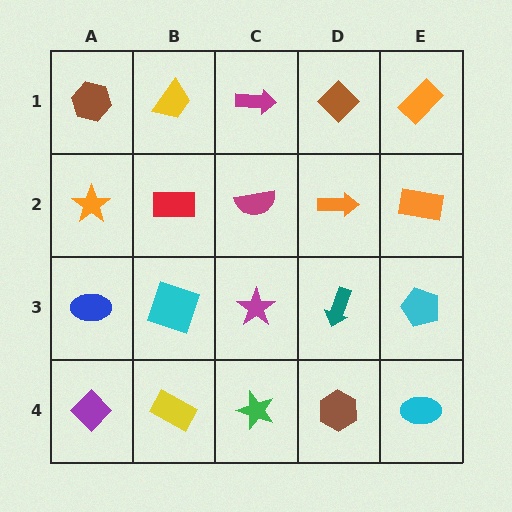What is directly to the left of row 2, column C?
A red rectangle.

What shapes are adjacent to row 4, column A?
A blue ellipse (row 3, column A), a yellow rectangle (row 4, column B).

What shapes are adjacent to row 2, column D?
A brown diamond (row 1, column D), a teal arrow (row 3, column D), a magenta semicircle (row 2, column C), an orange rectangle (row 2, column E).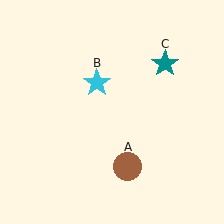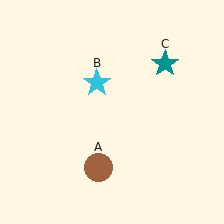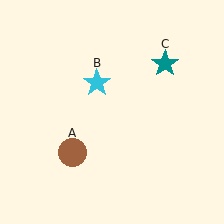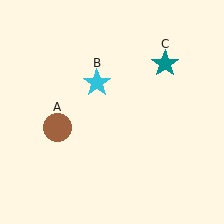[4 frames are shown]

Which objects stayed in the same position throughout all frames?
Cyan star (object B) and teal star (object C) remained stationary.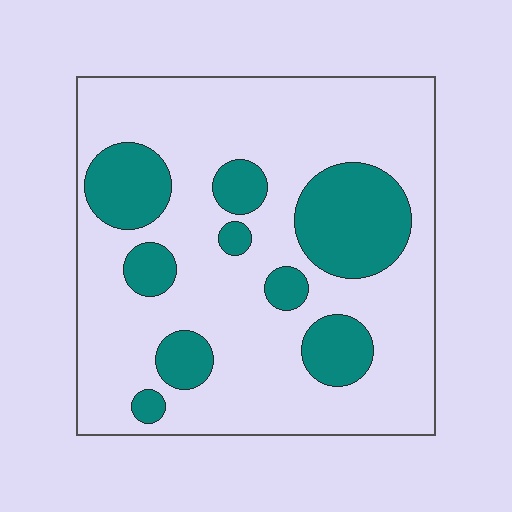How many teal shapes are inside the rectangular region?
9.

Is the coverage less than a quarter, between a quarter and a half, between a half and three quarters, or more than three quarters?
Less than a quarter.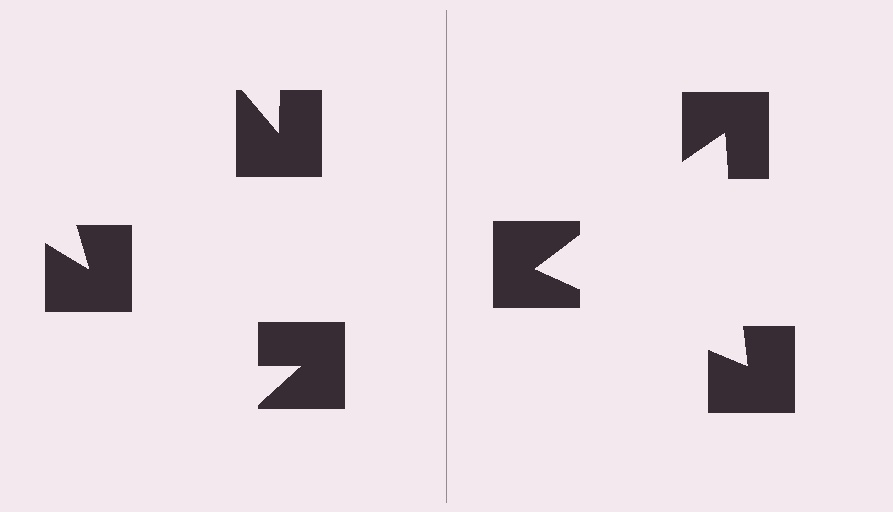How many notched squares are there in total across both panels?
6 — 3 on each side.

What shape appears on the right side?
An illusory triangle.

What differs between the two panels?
The notched squares are positioned identically on both sides; only the wedge orientations differ. On the right they align to a triangle; on the left they are misaligned.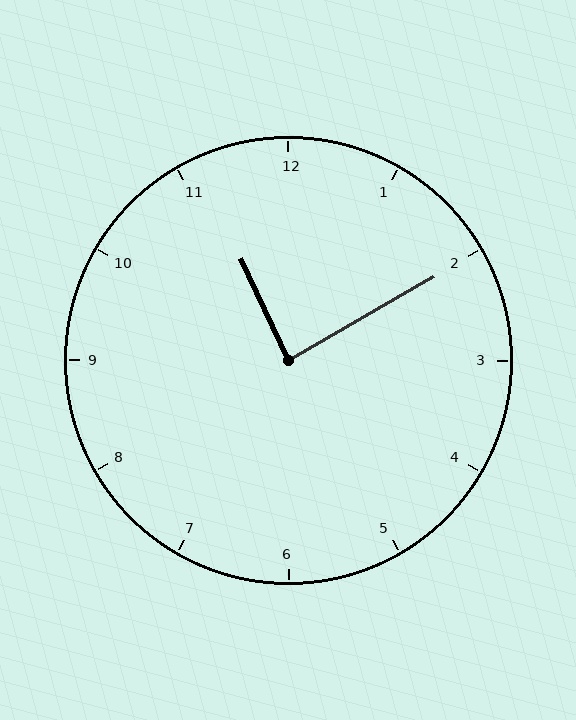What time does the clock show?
11:10.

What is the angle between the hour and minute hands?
Approximately 85 degrees.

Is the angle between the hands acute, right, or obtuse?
It is right.